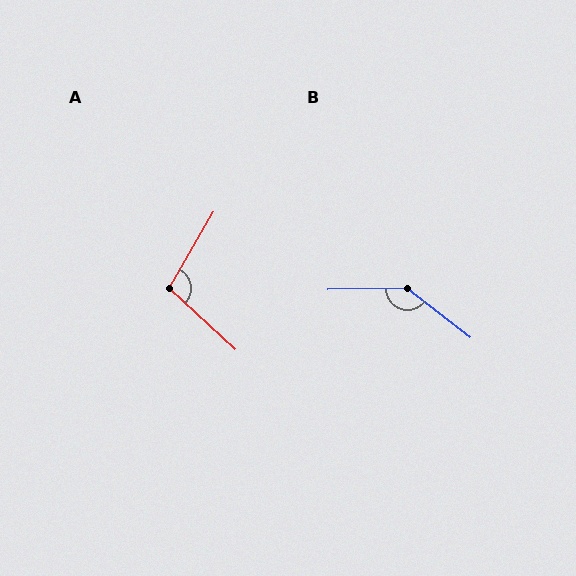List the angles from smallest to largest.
A (102°), B (141°).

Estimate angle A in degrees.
Approximately 102 degrees.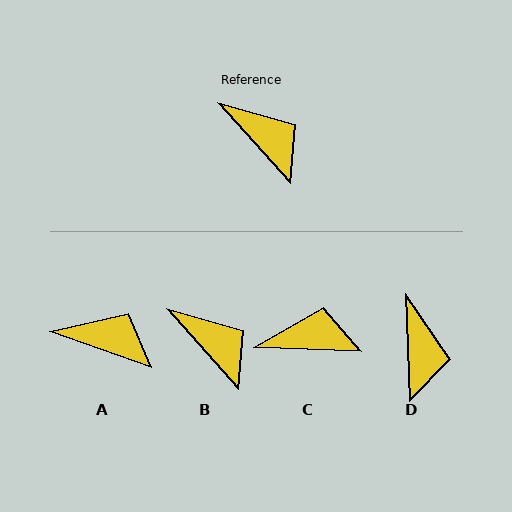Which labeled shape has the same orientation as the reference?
B.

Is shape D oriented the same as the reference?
No, it is off by about 40 degrees.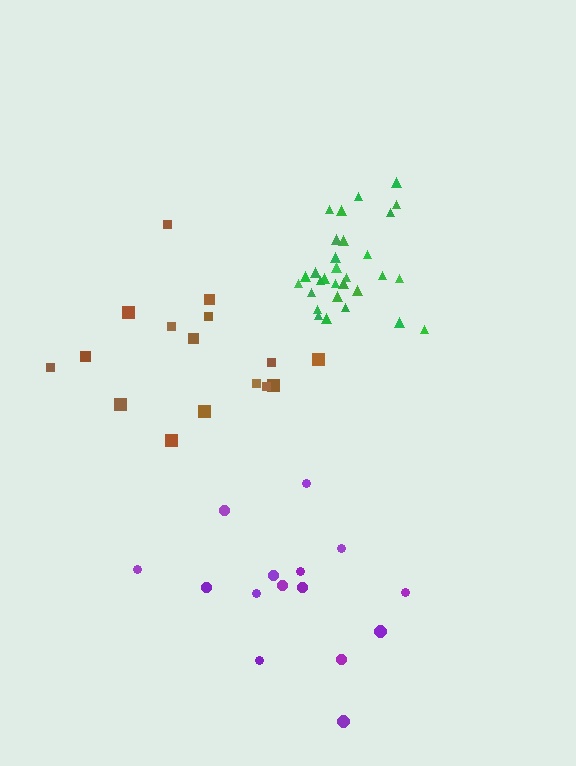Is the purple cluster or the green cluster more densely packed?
Green.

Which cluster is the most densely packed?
Green.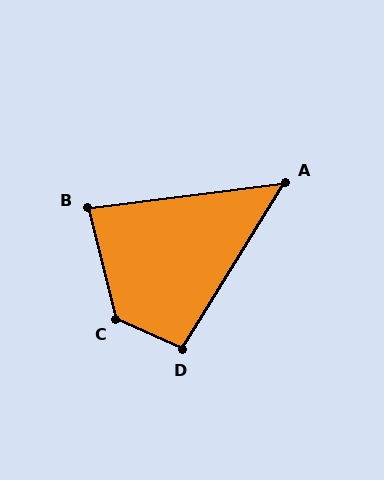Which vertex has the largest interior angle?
C, at approximately 129 degrees.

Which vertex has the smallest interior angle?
A, at approximately 51 degrees.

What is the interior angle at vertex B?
Approximately 83 degrees (acute).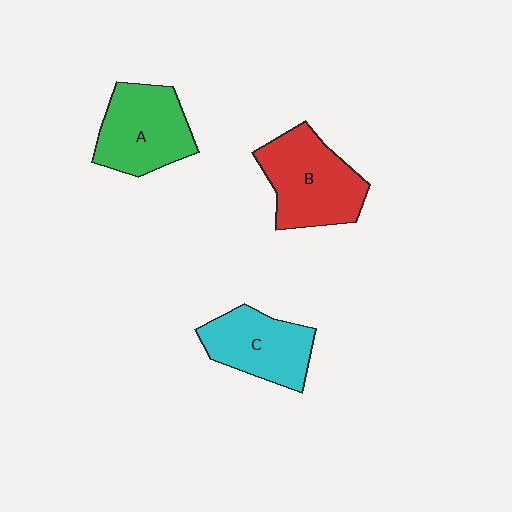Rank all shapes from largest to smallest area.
From largest to smallest: B (red), A (green), C (cyan).